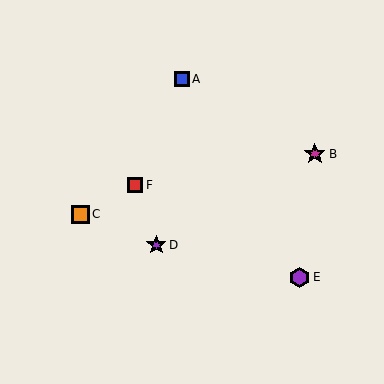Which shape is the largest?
The magenta star (labeled B) is the largest.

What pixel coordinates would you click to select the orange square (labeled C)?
Click at (80, 214) to select the orange square C.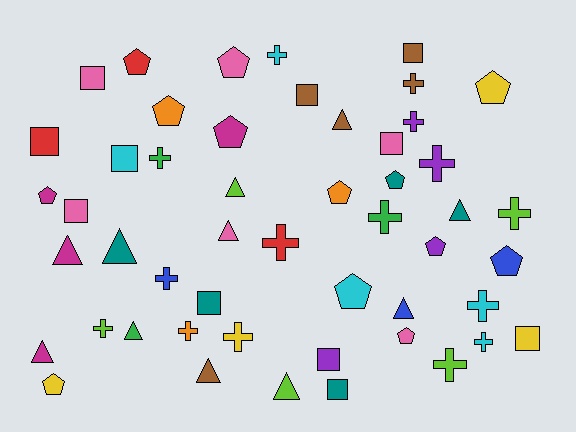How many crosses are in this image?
There are 15 crosses.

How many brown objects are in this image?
There are 5 brown objects.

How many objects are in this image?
There are 50 objects.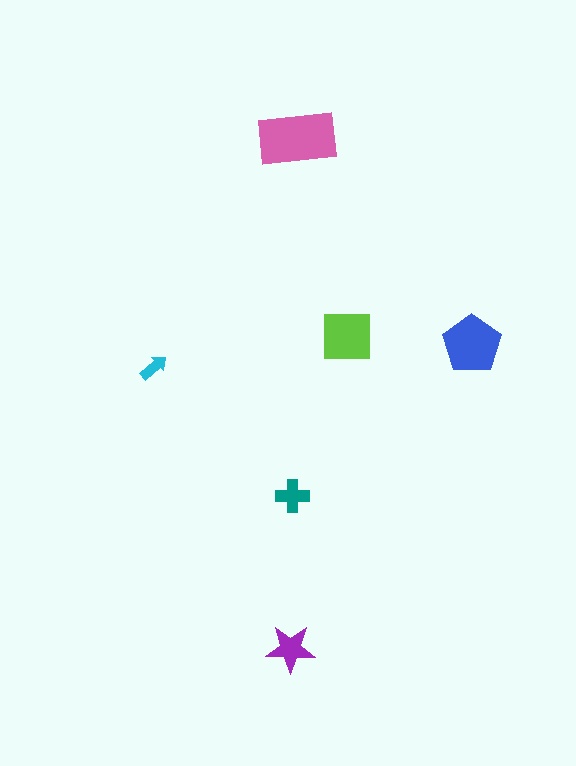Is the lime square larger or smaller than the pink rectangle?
Smaller.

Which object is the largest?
The pink rectangle.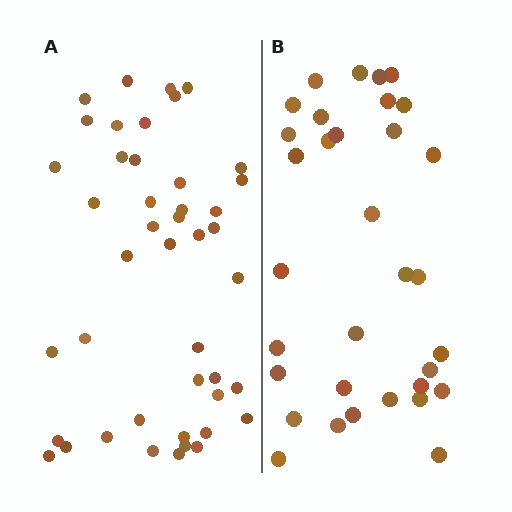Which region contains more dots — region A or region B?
Region A (the left region) has more dots.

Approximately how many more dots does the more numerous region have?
Region A has roughly 12 or so more dots than region B.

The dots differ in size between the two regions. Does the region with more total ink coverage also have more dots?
No. Region B has more total ink coverage because its dots are larger, but region A actually contains more individual dots. Total area can be misleading — the number of items is what matters here.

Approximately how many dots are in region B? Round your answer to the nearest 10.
About 30 dots. (The exact count is 33, which rounds to 30.)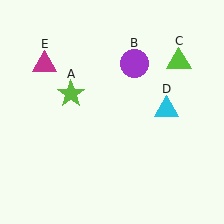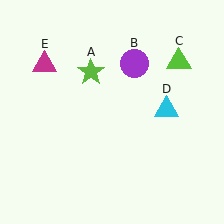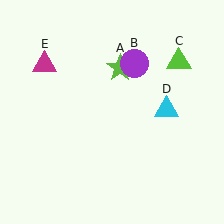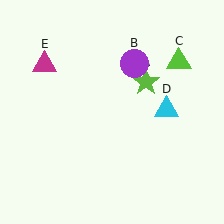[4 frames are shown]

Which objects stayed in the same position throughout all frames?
Purple circle (object B) and lime triangle (object C) and cyan triangle (object D) and magenta triangle (object E) remained stationary.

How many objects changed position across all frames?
1 object changed position: lime star (object A).